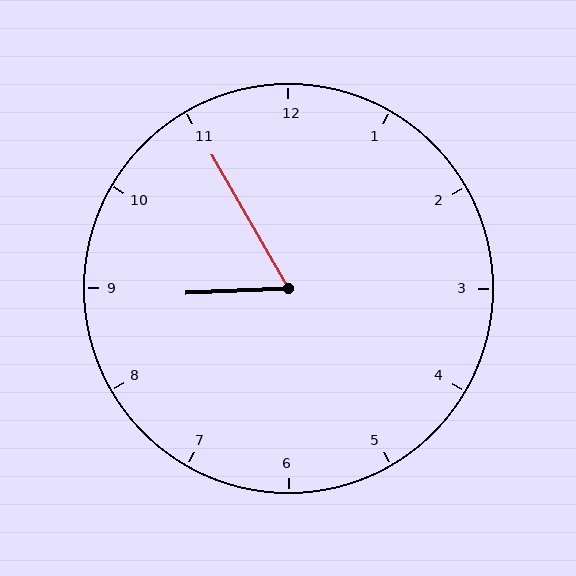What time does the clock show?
8:55.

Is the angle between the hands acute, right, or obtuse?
It is acute.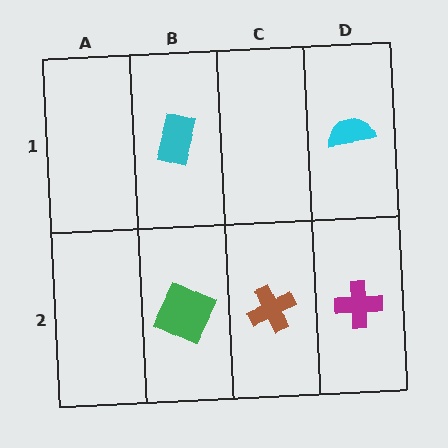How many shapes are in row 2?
3 shapes.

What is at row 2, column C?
A brown cross.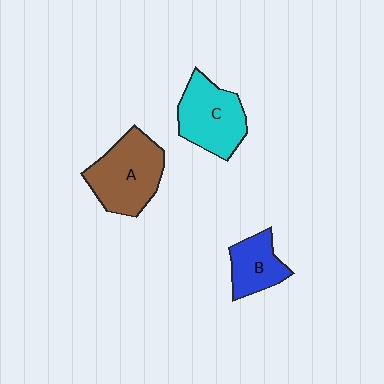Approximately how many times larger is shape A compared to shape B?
Approximately 1.7 times.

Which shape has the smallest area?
Shape B (blue).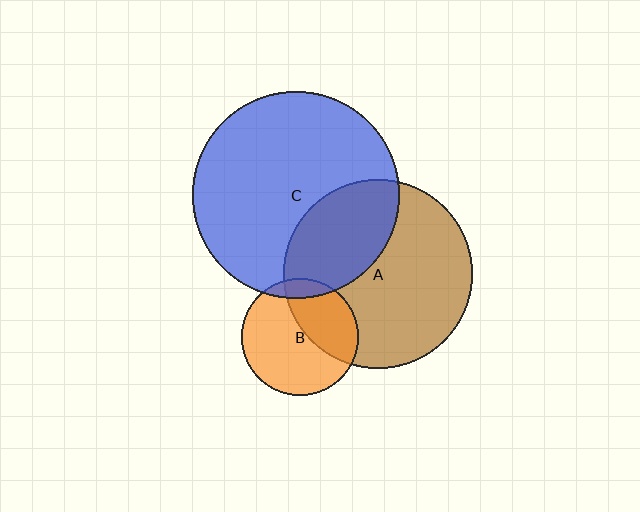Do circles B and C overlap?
Yes.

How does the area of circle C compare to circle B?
Approximately 3.1 times.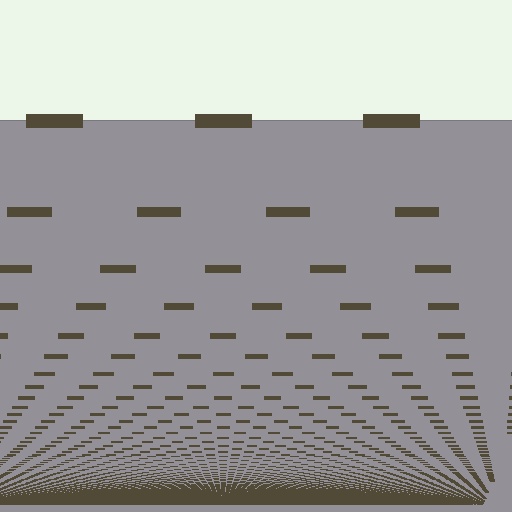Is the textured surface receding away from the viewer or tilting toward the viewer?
The surface appears to tilt toward the viewer. Texture elements get larger and sparser toward the top.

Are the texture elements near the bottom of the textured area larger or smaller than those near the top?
Smaller. The gradient is inverted — elements near the bottom are smaller and denser.